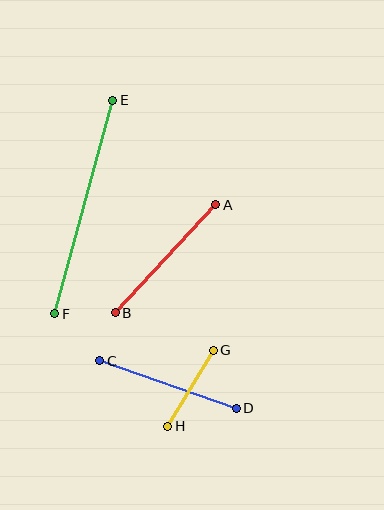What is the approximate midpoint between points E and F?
The midpoint is at approximately (84, 207) pixels.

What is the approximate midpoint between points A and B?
The midpoint is at approximately (165, 259) pixels.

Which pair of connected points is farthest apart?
Points E and F are farthest apart.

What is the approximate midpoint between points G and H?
The midpoint is at approximately (190, 388) pixels.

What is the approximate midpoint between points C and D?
The midpoint is at approximately (168, 385) pixels.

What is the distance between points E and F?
The distance is approximately 221 pixels.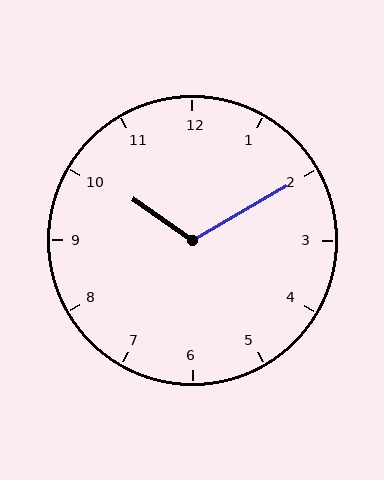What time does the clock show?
10:10.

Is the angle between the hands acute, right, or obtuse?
It is obtuse.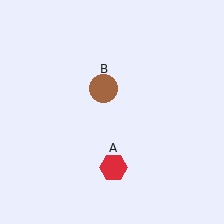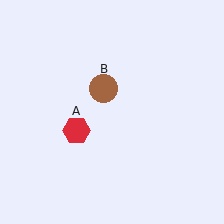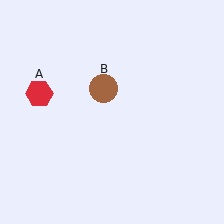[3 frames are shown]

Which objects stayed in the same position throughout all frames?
Brown circle (object B) remained stationary.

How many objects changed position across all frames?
1 object changed position: red hexagon (object A).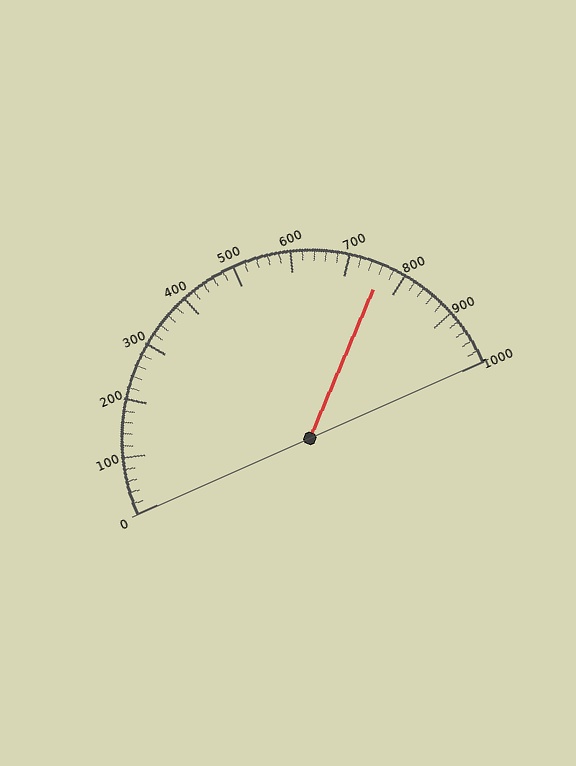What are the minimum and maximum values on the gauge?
The gauge ranges from 0 to 1000.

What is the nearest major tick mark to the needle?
The nearest major tick mark is 800.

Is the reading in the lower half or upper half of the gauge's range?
The reading is in the upper half of the range (0 to 1000).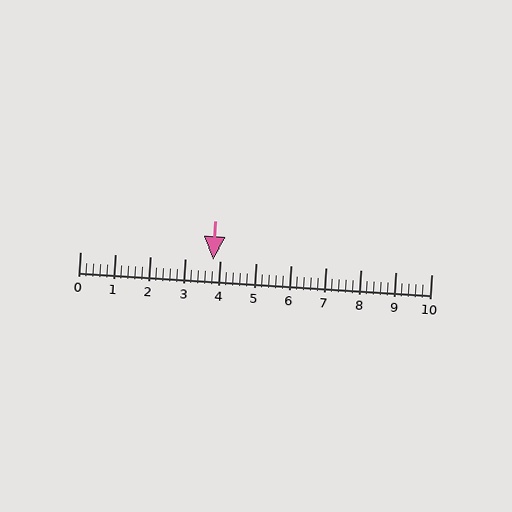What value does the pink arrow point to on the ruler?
The pink arrow points to approximately 3.8.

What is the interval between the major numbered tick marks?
The major tick marks are spaced 1 units apart.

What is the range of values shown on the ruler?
The ruler shows values from 0 to 10.